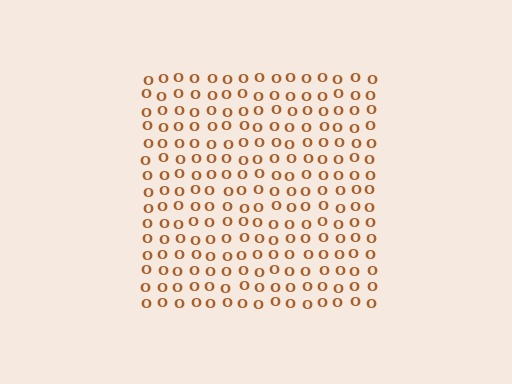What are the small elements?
The small elements are letter O's.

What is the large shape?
The large shape is a square.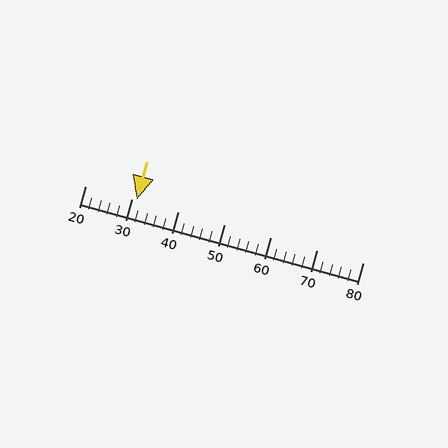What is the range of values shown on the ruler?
The ruler shows values from 20 to 80.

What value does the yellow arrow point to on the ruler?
The yellow arrow points to approximately 31.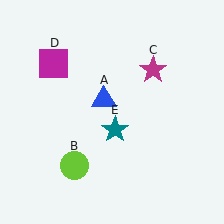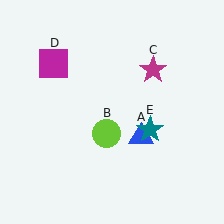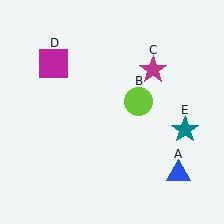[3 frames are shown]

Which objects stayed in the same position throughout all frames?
Magenta star (object C) and magenta square (object D) remained stationary.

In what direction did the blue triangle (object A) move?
The blue triangle (object A) moved down and to the right.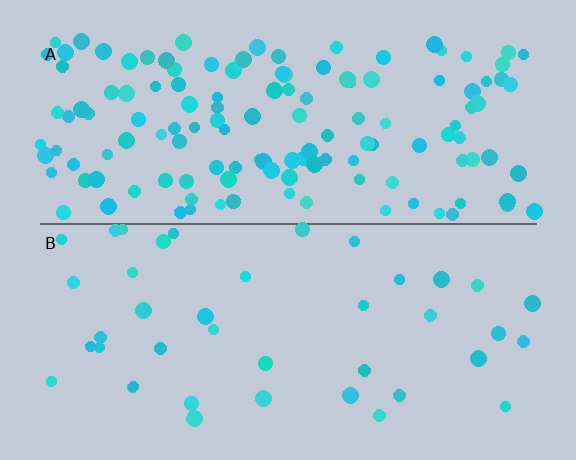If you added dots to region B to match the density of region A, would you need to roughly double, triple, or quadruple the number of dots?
Approximately triple.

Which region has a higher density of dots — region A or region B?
A (the top).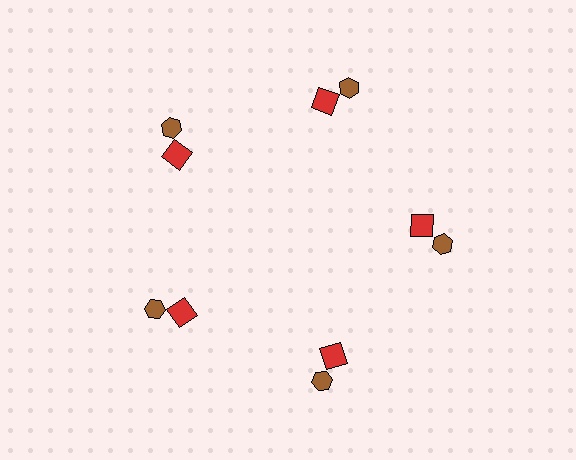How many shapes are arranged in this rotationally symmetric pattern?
There are 10 shapes, arranged in 5 groups of 2.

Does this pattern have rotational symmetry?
Yes, this pattern has 5-fold rotational symmetry. It looks the same after rotating 72 degrees around the center.